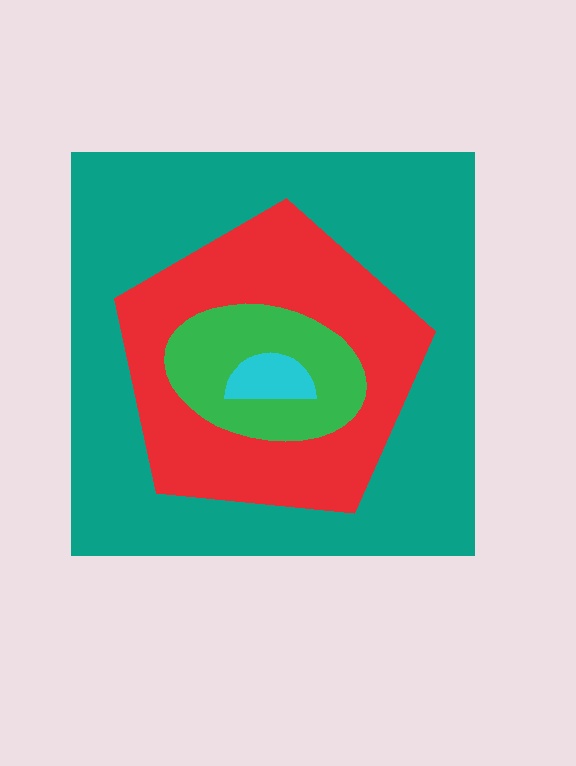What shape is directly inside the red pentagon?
The green ellipse.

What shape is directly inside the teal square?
The red pentagon.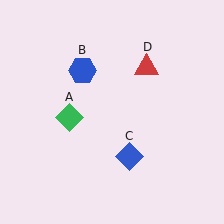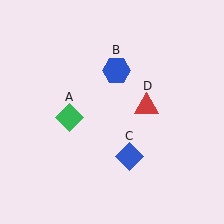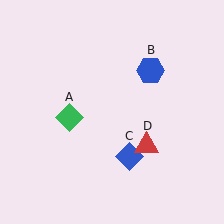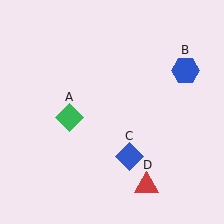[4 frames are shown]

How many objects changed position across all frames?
2 objects changed position: blue hexagon (object B), red triangle (object D).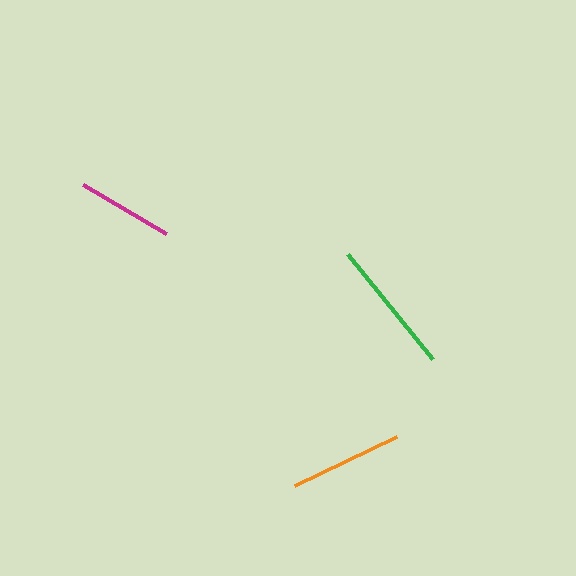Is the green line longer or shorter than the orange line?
The green line is longer than the orange line.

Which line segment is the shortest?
The magenta line is the shortest at approximately 97 pixels.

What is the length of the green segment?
The green segment is approximately 135 pixels long.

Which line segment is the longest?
The green line is the longest at approximately 135 pixels.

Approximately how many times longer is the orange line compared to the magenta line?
The orange line is approximately 1.2 times the length of the magenta line.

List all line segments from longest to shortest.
From longest to shortest: green, orange, magenta.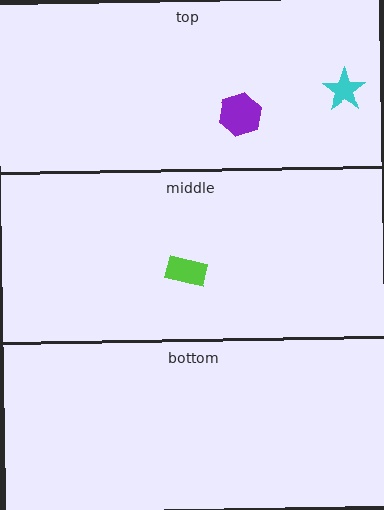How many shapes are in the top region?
2.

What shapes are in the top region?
The purple hexagon, the cyan star.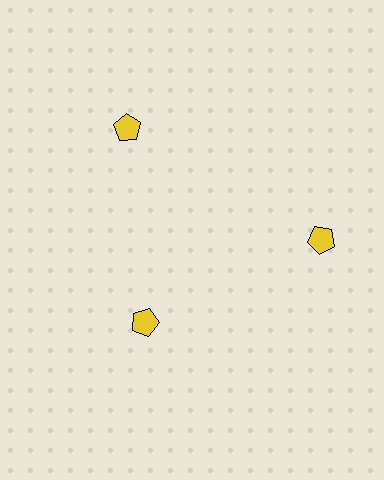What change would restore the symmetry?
The symmetry would be restored by moving it outward, back onto the ring so that all 3 pentagons sit at equal angles and equal distance from the center.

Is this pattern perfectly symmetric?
No. The 3 yellow pentagons are arranged in a ring, but one element near the 7 o'clock position is pulled inward toward the center, breaking the 3-fold rotational symmetry.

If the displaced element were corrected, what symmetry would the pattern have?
It would have 3-fold rotational symmetry — the pattern would map onto itself every 120 degrees.